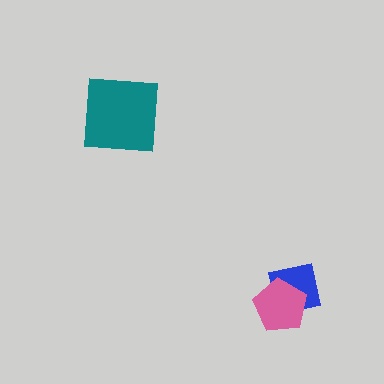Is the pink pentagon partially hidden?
No, no other shape covers it.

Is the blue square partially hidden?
Yes, it is partially covered by another shape.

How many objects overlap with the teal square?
0 objects overlap with the teal square.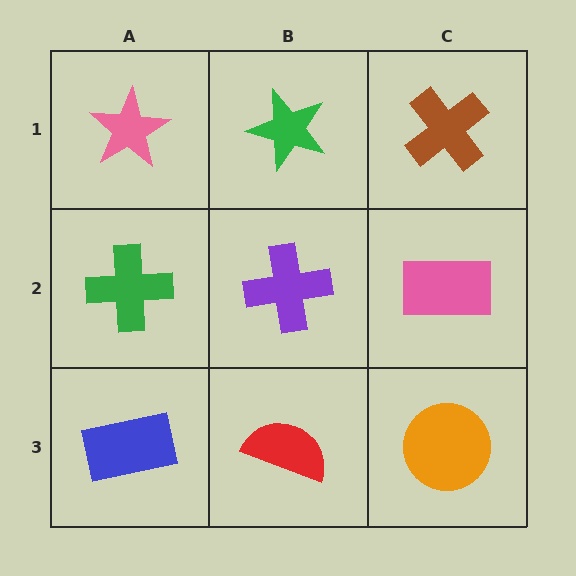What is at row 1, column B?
A green star.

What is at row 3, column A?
A blue rectangle.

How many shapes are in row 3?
3 shapes.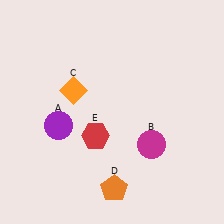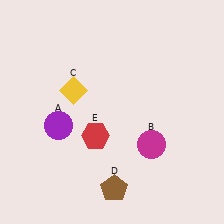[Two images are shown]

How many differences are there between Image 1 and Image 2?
There are 2 differences between the two images.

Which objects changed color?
C changed from orange to yellow. D changed from orange to brown.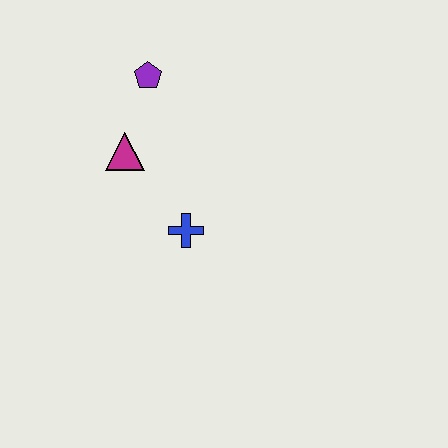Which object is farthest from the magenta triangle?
The blue cross is farthest from the magenta triangle.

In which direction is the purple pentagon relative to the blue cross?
The purple pentagon is above the blue cross.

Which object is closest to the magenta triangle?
The purple pentagon is closest to the magenta triangle.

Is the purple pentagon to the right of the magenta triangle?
Yes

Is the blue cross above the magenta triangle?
No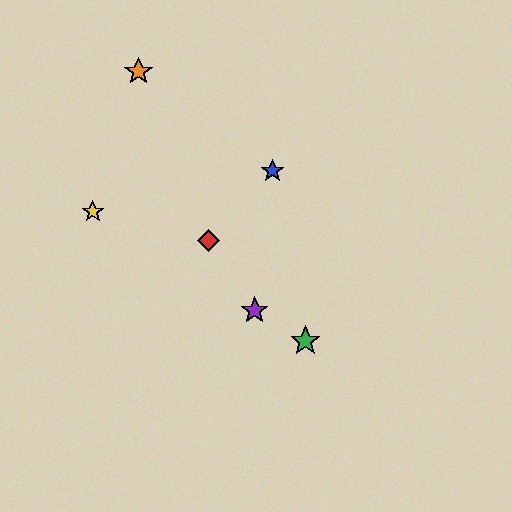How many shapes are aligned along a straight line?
3 shapes (the green star, the yellow star, the purple star) are aligned along a straight line.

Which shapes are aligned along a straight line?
The green star, the yellow star, the purple star are aligned along a straight line.